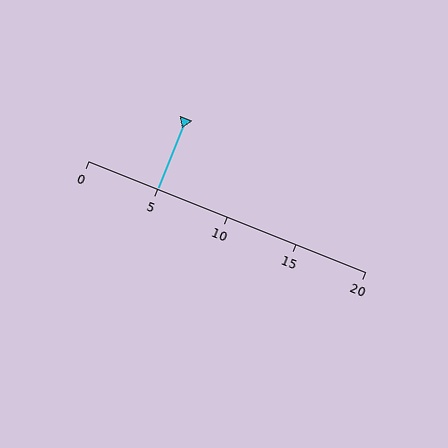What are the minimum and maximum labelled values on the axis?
The axis runs from 0 to 20.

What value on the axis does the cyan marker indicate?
The marker indicates approximately 5.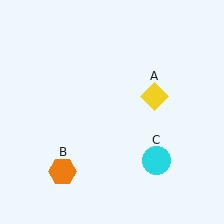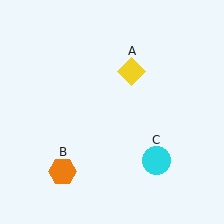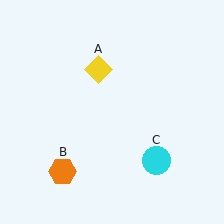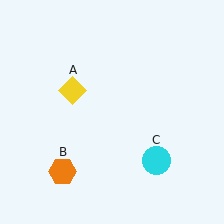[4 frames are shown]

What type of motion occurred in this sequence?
The yellow diamond (object A) rotated counterclockwise around the center of the scene.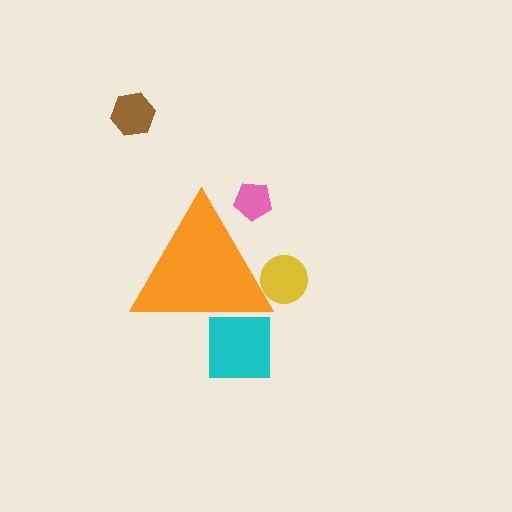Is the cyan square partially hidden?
Yes, the cyan square is partially hidden behind the orange triangle.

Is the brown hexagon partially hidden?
No, the brown hexagon is fully visible.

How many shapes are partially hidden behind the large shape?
3 shapes are partially hidden.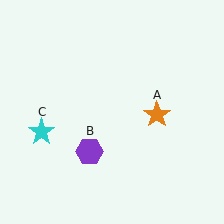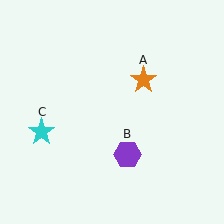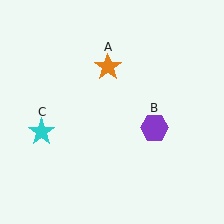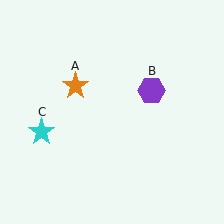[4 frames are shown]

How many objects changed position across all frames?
2 objects changed position: orange star (object A), purple hexagon (object B).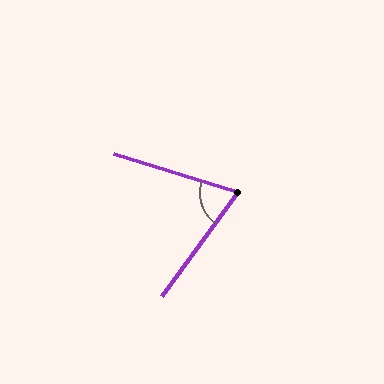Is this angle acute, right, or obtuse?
It is acute.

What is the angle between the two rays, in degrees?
Approximately 71 degrees.